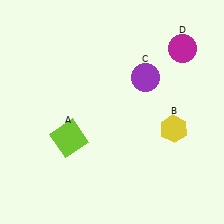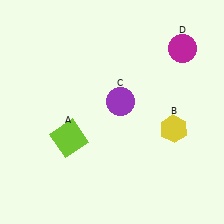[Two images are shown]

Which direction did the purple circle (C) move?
The purple circle (C) moved left.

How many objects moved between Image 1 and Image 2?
1 object moved between the two images.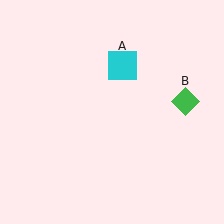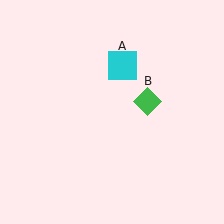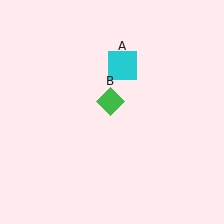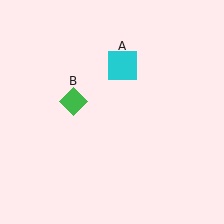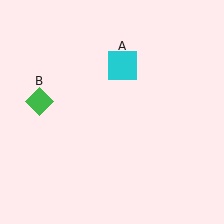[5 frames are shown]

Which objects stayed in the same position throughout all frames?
Cyan square (object A) remained stationary.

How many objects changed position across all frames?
1 object changed position: green diamond (object B).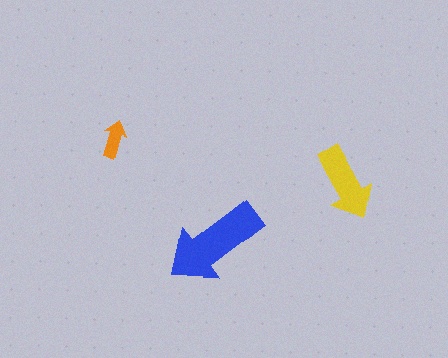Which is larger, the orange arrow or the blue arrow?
The blue one.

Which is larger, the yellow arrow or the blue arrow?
The blue one.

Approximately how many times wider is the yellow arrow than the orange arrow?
About 2 times wider.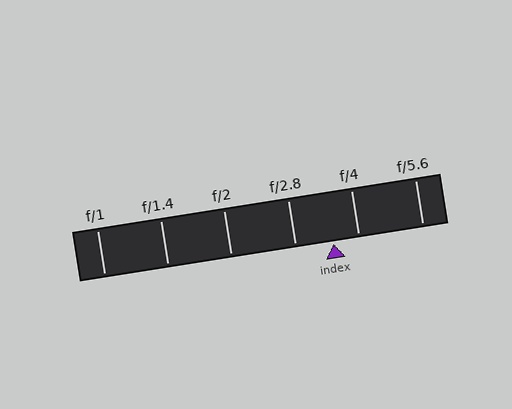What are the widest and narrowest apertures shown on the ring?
The widest aperture shown is f/1 and the narrowest is f/5.6.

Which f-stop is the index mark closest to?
The index mark is closest to f/4.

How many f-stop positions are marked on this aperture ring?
There are 6 f-stop positions marked.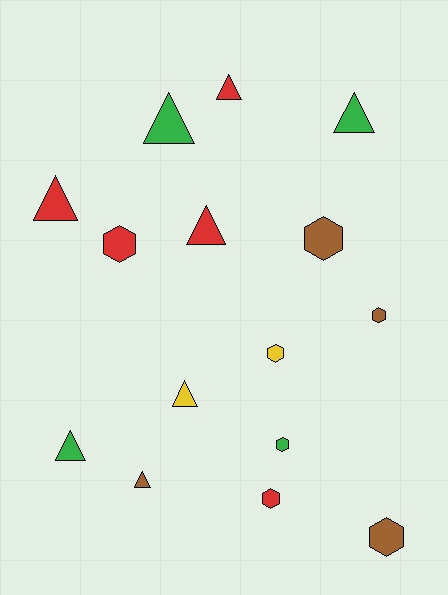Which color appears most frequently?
Red, with 5 objects.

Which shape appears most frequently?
Triangle, with 8 objects.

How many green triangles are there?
There are 3 green triangles.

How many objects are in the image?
There are 15 objects.